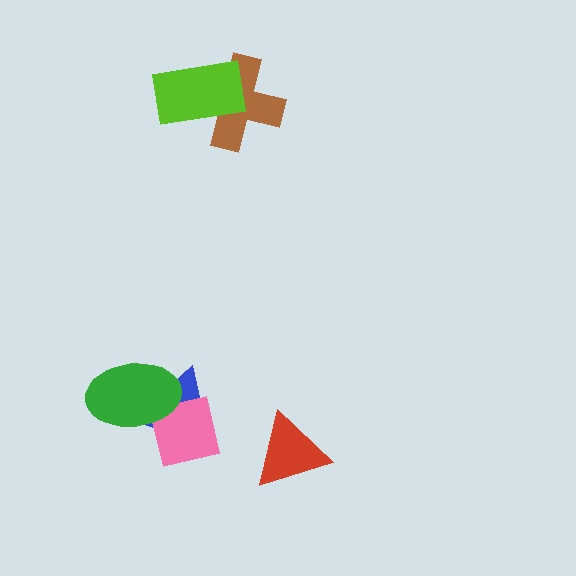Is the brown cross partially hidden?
Yes, it is partially covered by another shape.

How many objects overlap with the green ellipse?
2 objects overlap with the green ellipse.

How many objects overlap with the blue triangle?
2 objects overlap with the blue triangle.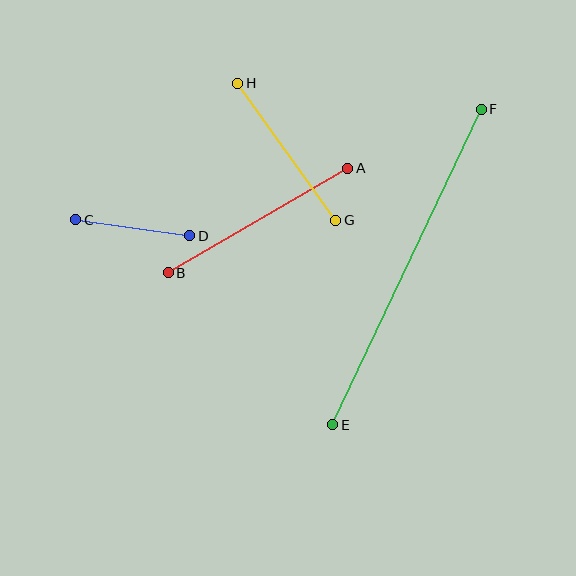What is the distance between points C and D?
The distance is approximately 115 pixels.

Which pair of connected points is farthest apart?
Points E and F are farthest apart.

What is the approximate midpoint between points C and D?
The midpoint is at approximately (133, 228) pixels.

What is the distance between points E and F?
The distance is approximately 348 pixels.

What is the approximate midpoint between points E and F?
The midpoint is at approximately (407, 267) pixels.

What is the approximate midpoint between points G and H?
The midpoint is at approximately (287, 152) pixels.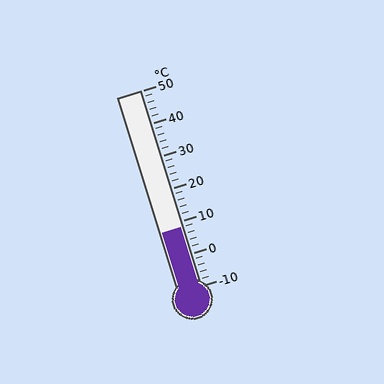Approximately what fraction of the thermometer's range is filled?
The thermometer is filled to approximately 30% of its range.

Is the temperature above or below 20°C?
The temperature is below 20°C.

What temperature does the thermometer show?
The thermometer shows approximately 8°C.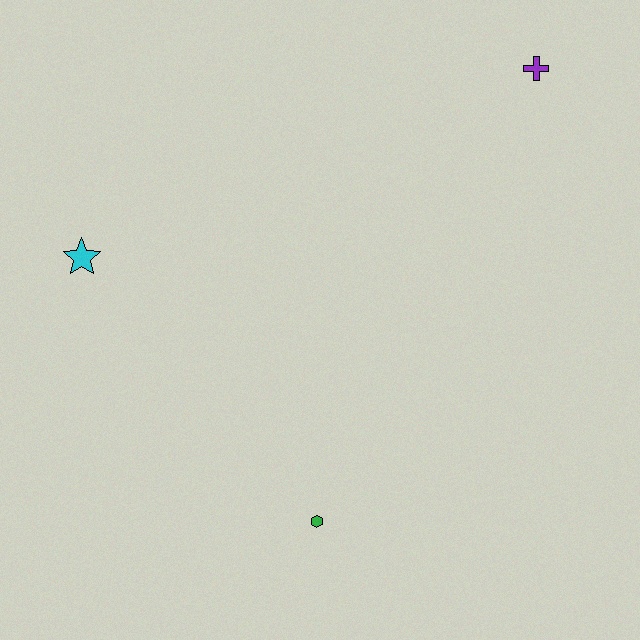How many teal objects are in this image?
There are no teal objects.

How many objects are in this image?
There are 3 objects.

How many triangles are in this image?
There are no triangles.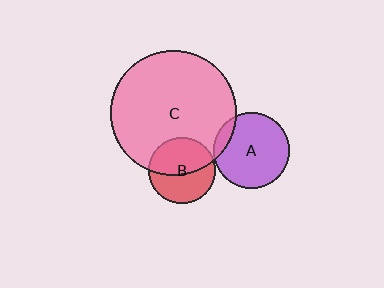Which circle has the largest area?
Circle C (pink).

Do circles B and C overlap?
Yes.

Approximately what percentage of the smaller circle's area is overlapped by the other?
Approximately 55%.